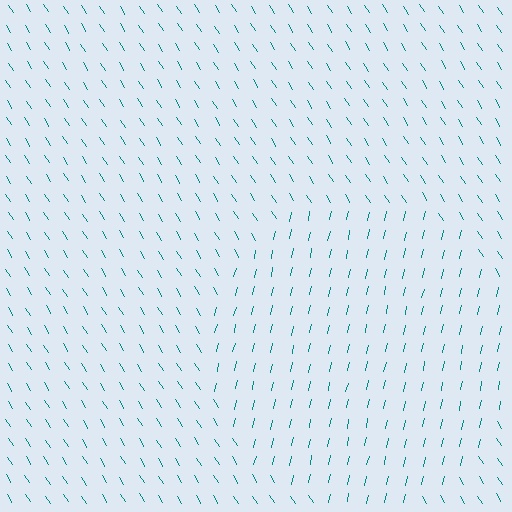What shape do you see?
I see a circle.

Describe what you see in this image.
The image is filled with small teal line segments. A circle region in the image has lines oriented differently from the surrounding lines, creating a visible texture boundary.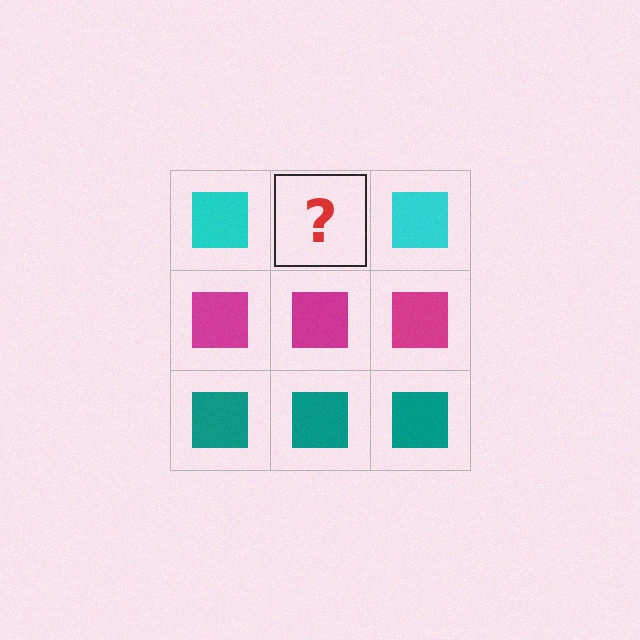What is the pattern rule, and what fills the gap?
The rule is that each row has a consistent color. The gap should be filled with a cyan square.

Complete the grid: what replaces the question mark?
The question mark should be replaced with a cyan square.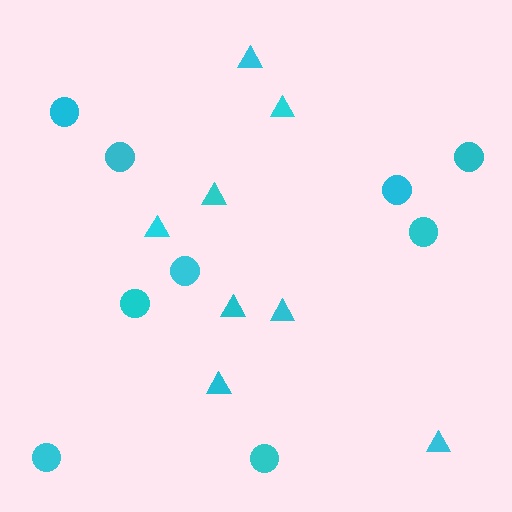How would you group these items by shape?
There are 2 groups: one group of triangles (8) and one group of circles (9).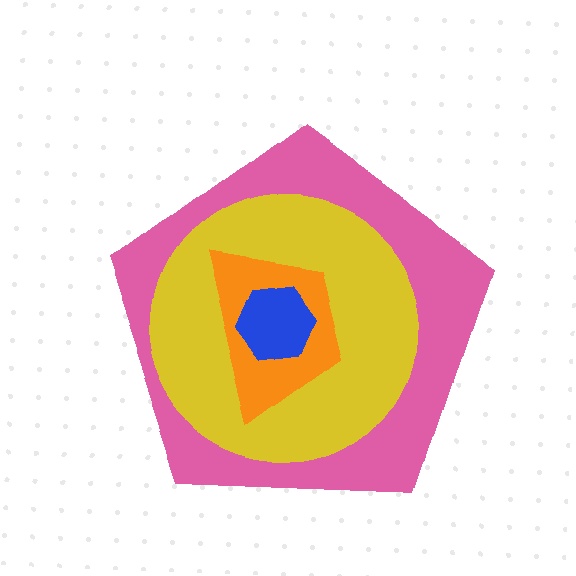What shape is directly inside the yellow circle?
The orange trapezoid.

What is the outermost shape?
The pink pentagon.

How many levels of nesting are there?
4.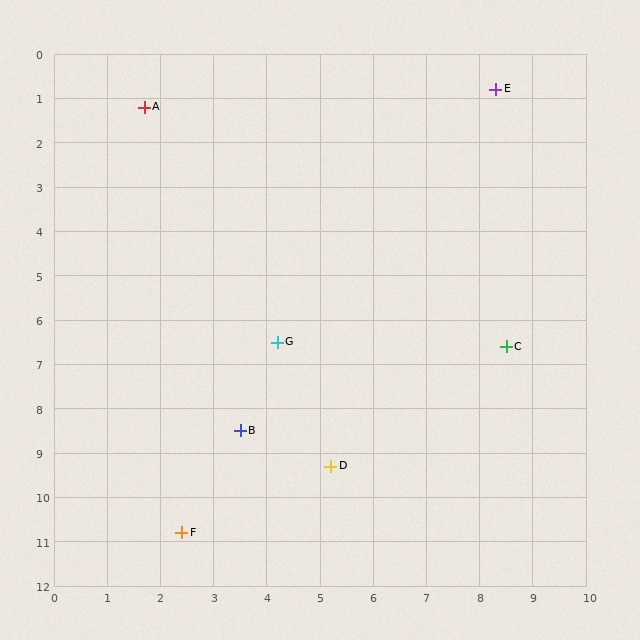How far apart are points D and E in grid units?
Points D and E are about 9.0 grid units apart.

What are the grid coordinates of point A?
Point A is at approximately (1.7, 1.2).